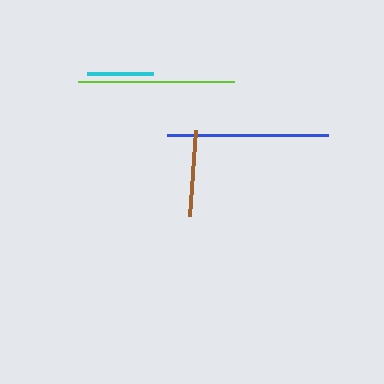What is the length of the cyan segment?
The cyan segment is approximately 66 pixels long.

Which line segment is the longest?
The blue line is the longest at approximately 162 pixels.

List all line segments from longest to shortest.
From longest to shortest: blue, lime, brown, cyan.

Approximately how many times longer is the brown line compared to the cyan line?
The brown line is approximately 1.3 times the length of the cyan line.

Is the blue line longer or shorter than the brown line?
The blue line is longer than the brown line.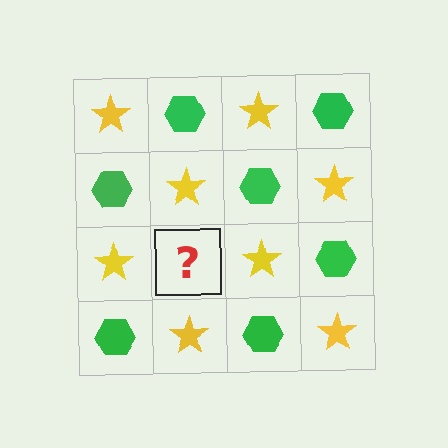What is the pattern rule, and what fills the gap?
The rule is that it alternates yellow star and green hexagon in a checkerboard pattern. The gap should be filled with a green hexagon.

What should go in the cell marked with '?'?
The missing cell should contain a green hexagon.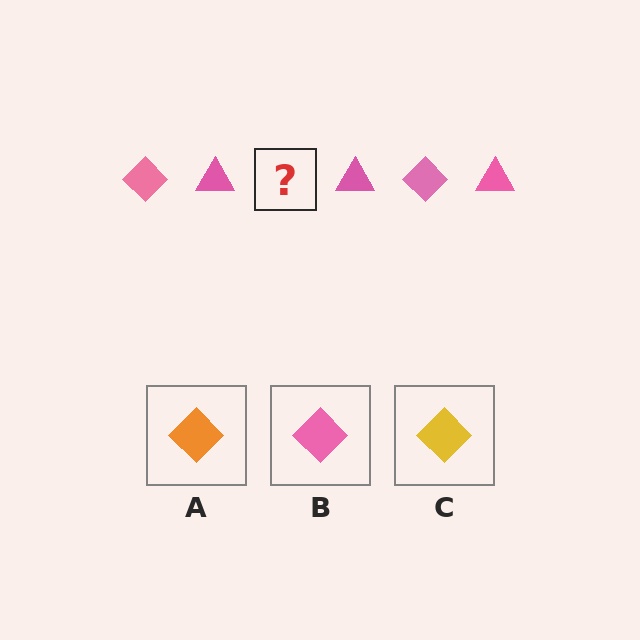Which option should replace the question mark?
Option B.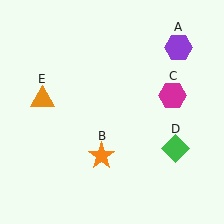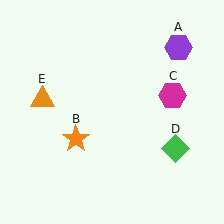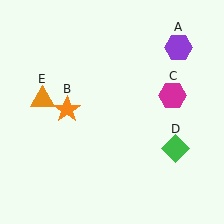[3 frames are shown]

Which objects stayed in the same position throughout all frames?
Purple hexagon (object A) and magenta hexagon (object C) and green diamond (object D) and orange triangle (object E) remained stationary.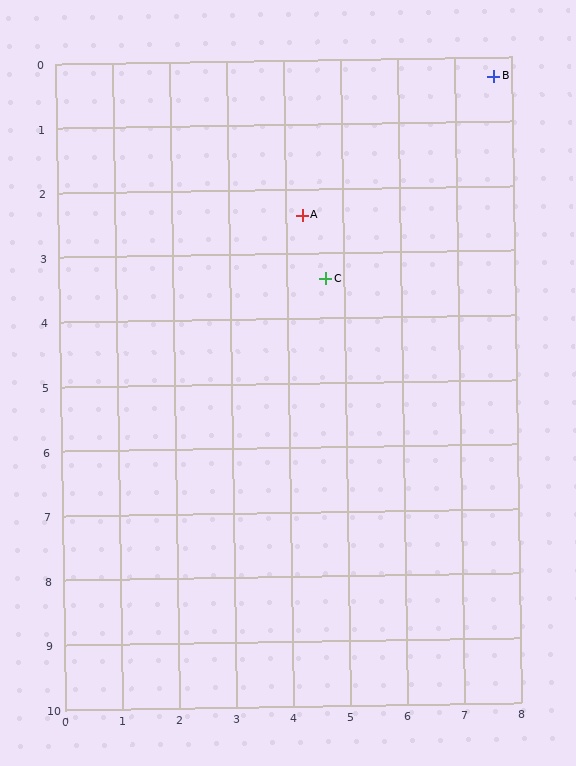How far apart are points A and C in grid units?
Points A and C are about 1.1 grid units apart.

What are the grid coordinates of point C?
Point C is at approximately (4.7, 3.4).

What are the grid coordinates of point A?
Point A is at approximately (4.3, 2.4).